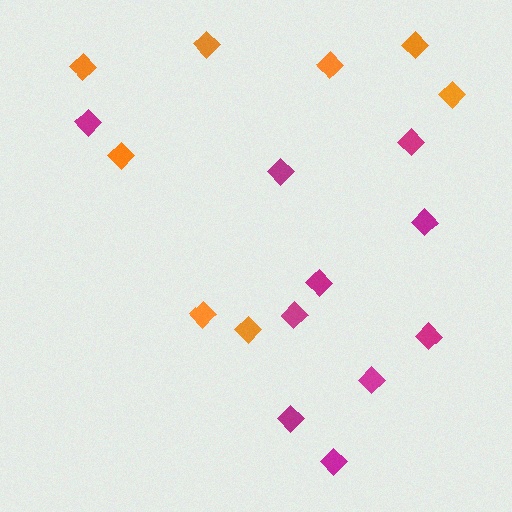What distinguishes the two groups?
There are 2 groups: one group of orange diamonds (8) and one group of magenta diamonds (10).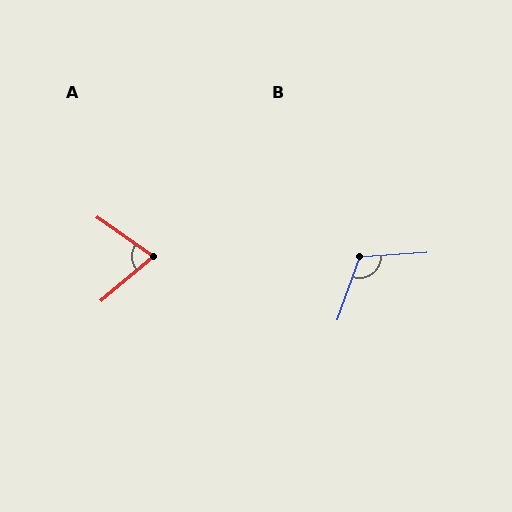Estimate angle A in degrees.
Approximately 76 degrees.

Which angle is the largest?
B, at approximately 113 degrees.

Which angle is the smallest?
A, at approximately 76 degrees.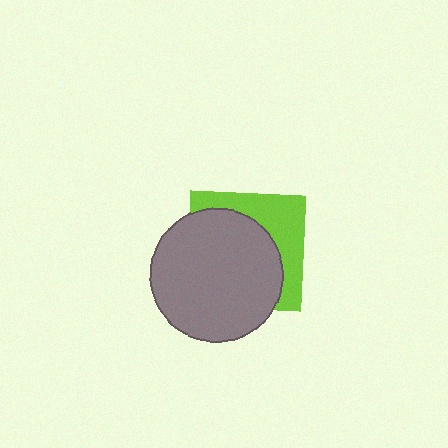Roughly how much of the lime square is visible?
A small part of it is visible (roughly 37%).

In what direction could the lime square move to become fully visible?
The lime square could move toward the upper-right. That would shift it out from behind the gray circle entirely.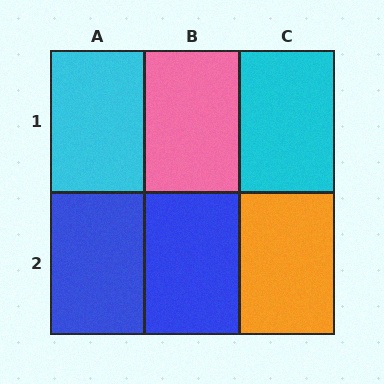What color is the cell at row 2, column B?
Blue.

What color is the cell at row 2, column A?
Blue.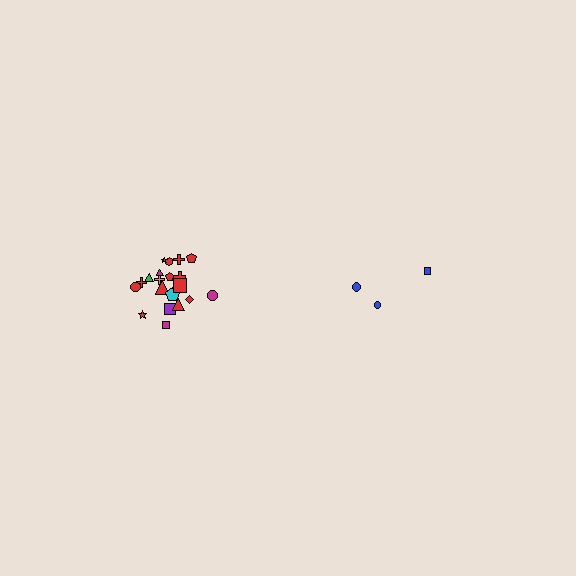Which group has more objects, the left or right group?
The left group.